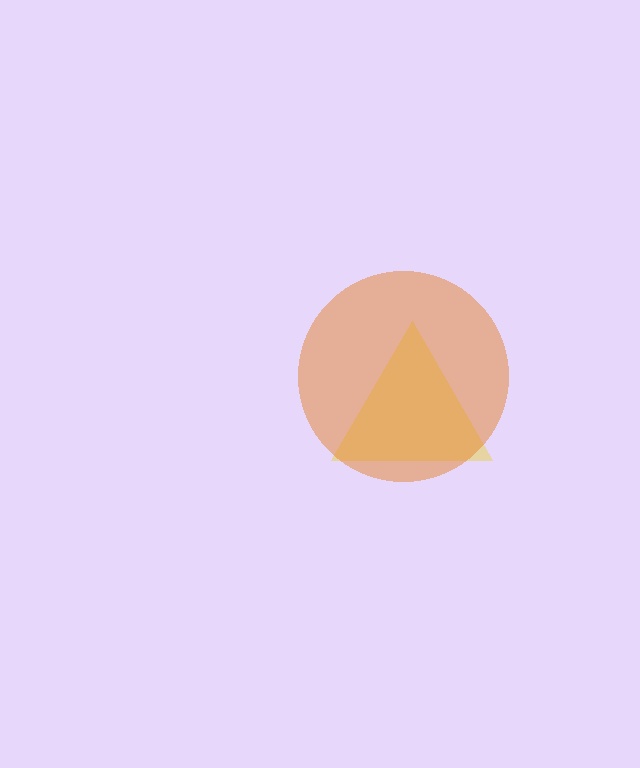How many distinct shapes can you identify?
There are 2 distinct shapes: a yellow triangle, an orange circle.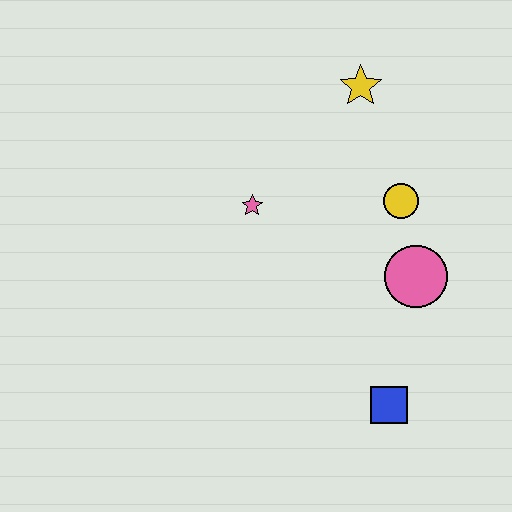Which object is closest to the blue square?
The pink circle is closest to the blue square.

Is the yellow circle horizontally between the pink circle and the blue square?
Yes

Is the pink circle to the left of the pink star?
No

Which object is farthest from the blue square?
The yellow star is farthest from the blue square.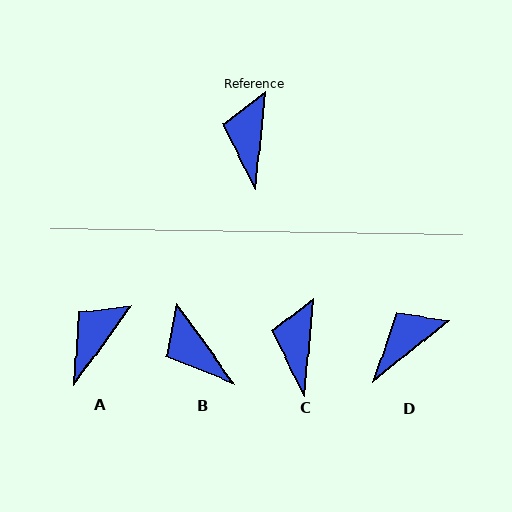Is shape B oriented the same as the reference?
No, it is off by about 41 degrees.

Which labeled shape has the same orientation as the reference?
C.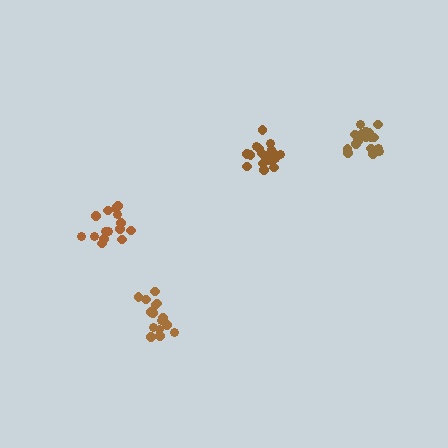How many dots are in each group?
Group 1: 18 dots, Group 2: 15 dots, Group 3: 19 dots, Group 4: 16 dots (68 total).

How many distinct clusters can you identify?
There are 4 distinct clusters.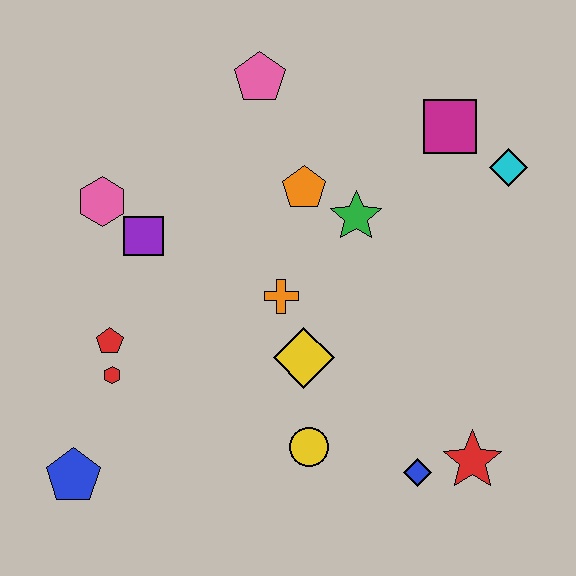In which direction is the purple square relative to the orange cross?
The purple square is to the left of the orange cross.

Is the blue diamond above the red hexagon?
No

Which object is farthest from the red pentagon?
The cyan diamond is farthest from the red pentagon.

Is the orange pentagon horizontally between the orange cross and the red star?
Yes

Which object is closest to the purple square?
The pink hexagon is closest to the purple square.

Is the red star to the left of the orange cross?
No